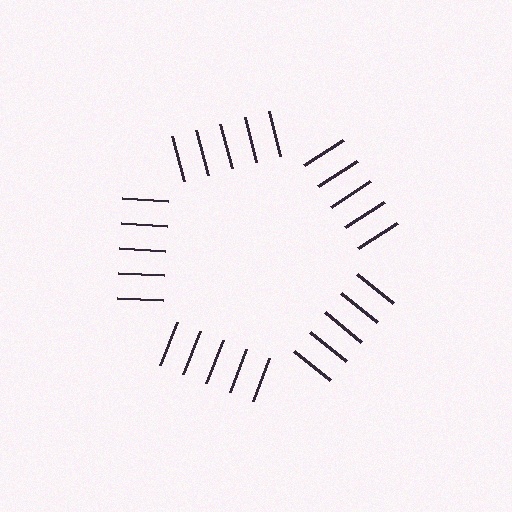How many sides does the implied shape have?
5 sides — the line-ends trace a pentagon.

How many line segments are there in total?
25 — 5 along each of the 5 edges.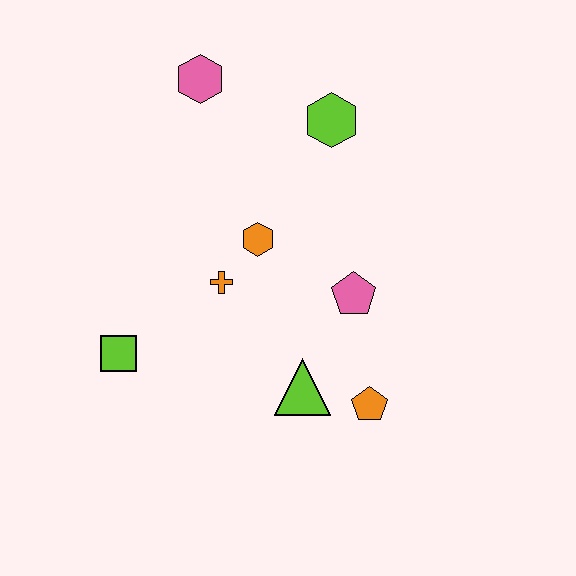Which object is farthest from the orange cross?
The pink hexagon is farthest from the orange cross.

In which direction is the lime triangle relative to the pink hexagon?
The lime triangle is below the pink hexagon.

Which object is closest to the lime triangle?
The orange pentagon is closest to the lime triangle.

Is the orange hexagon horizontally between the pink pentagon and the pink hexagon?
Yes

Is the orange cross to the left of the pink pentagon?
Yes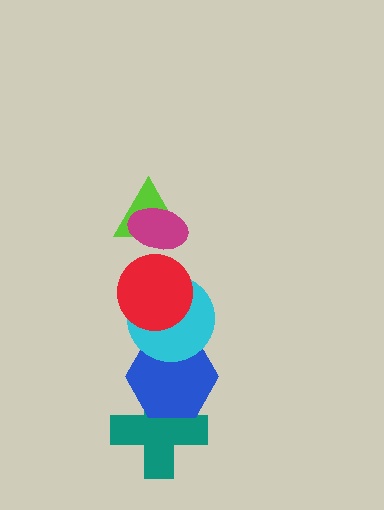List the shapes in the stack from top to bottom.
From top to bottom: the magenta ellipse, the lime triangle, the red circle, the cyan circle, the blue hexagon, the teal cross.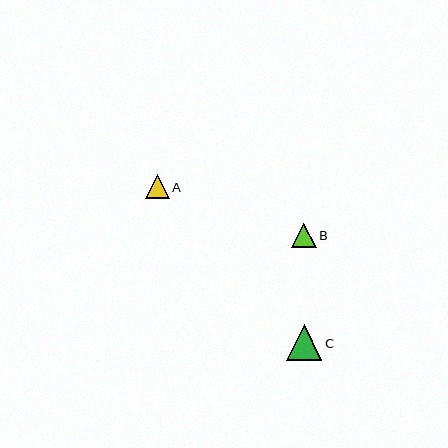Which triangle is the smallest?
Triangle A is the smallest with a size of approximately 24 pixels.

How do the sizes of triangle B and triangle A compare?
Triangle B and triangle A are approximately the same size.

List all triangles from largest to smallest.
From largest to smallest: C, B, A.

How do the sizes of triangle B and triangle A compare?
Triangle B and triangle A are approximately the same size.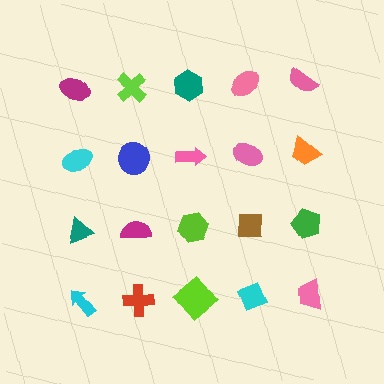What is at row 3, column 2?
A magenta semicircle.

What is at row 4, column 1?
A cyan arrow.